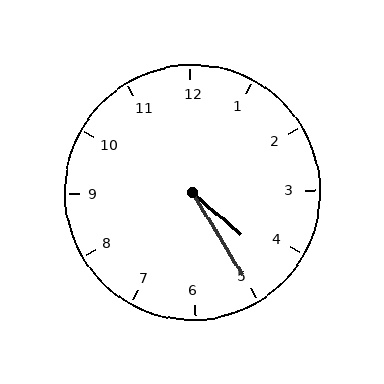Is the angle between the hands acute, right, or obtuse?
It is acute.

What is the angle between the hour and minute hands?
Approximately 18 degrees.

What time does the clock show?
4:25.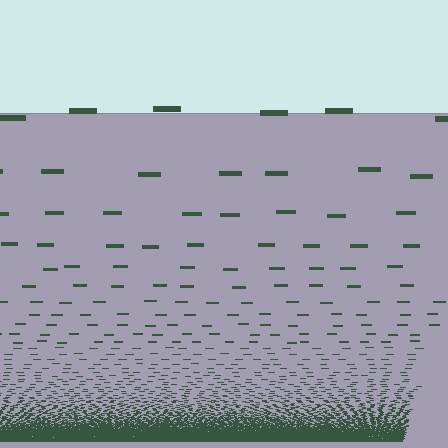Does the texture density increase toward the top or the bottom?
Density increases toward the bottom.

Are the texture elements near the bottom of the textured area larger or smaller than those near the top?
Smaller. The gradient is inverted — elements near the bottom are smaller and denser.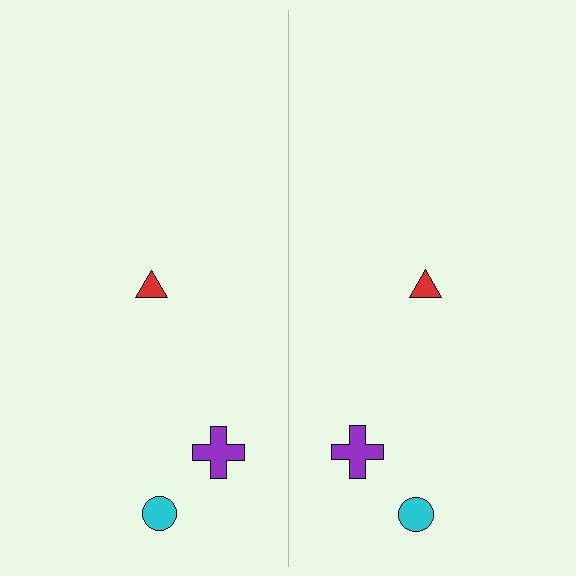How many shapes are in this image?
There are 6 shapes in this image.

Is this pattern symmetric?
Yes, this pattern has bilateral (reflection) symmetry.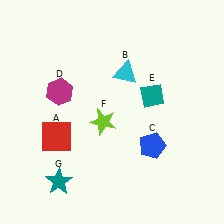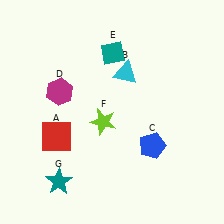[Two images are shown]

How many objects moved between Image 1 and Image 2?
1 object moved between the two images.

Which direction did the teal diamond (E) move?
The teal diamond (E) moved up.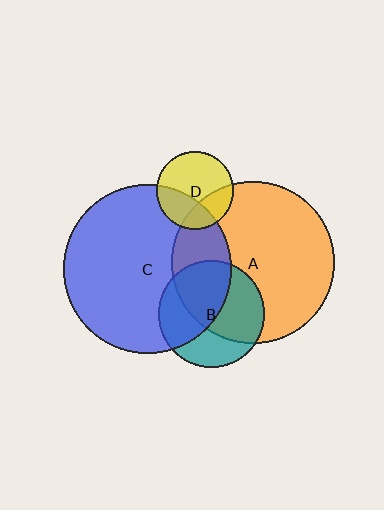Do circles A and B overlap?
Yes.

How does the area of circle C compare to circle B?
Approximately 2.5 times.